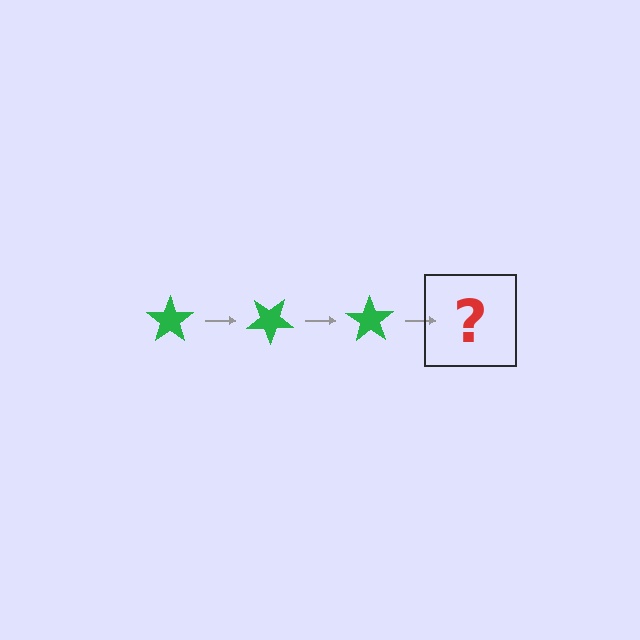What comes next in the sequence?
The next element should be a green star rotated 105 degrees.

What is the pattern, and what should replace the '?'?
The pattern is that the star rotates 35 degrees each step. The '?' should be a green star rotated 105 degrees.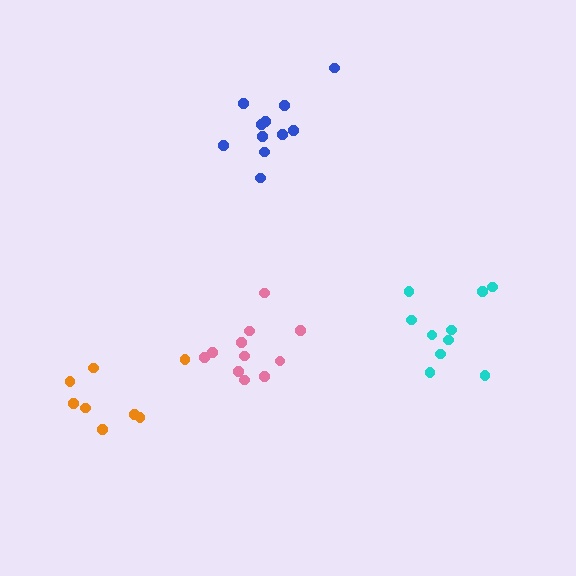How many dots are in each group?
Group 1: 10 dots, Group 2: 11 dots, Group 3: 8 dots, Group 4: 11 dots (40 total).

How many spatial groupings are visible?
There are 4 spatial groupings.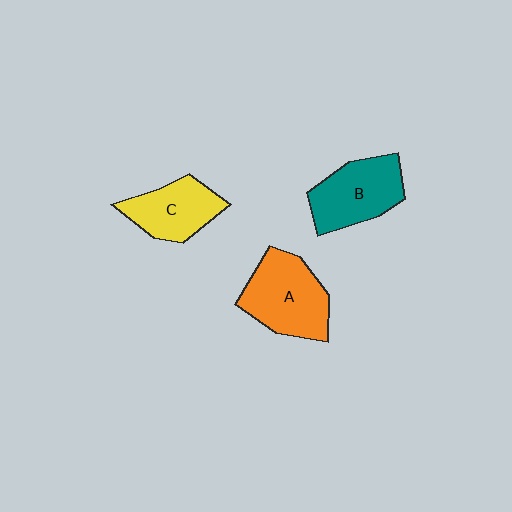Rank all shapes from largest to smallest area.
From largest to smallest: A (orange), B (teal), C (yellow).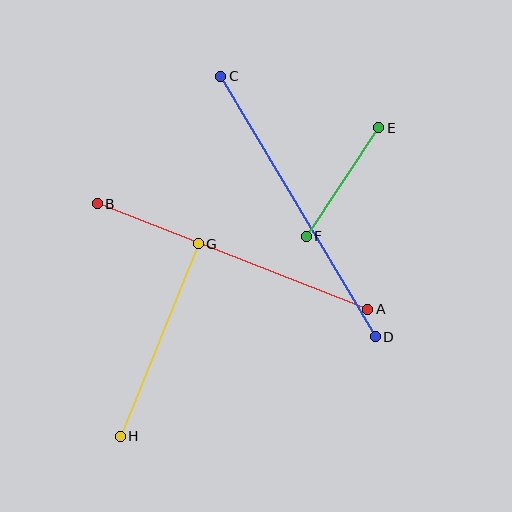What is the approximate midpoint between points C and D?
The midpoint is at approximately (298, 207) pixels.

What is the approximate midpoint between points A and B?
The midpoint is at approximately (232, 256) pixels.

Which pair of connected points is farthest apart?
Points C and D are farthest apart.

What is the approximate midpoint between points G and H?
The midpoint is at approximately (159, 340) pixels.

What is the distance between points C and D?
The distance is approximately 303 pixels.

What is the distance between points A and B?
The distance is approximately 291 pixels.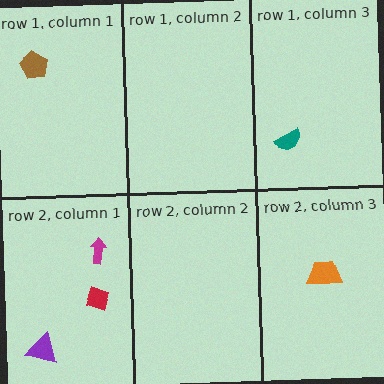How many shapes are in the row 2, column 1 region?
3.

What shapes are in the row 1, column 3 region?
The teal semicircle.